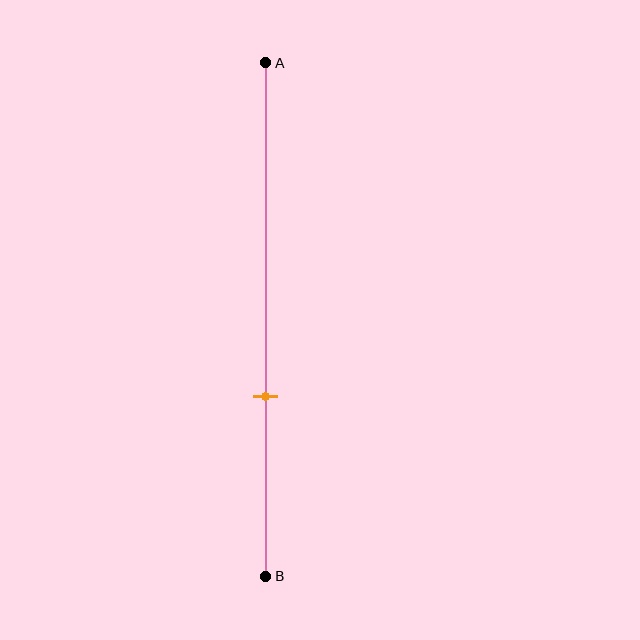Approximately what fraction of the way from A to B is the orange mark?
The orange mark is approximately 65% of the way from A to B.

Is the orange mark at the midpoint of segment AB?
No, the mark is at about 65% from A, not at the 50% midpoint.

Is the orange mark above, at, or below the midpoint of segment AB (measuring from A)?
The orange mark is below the midpoint of segment AB.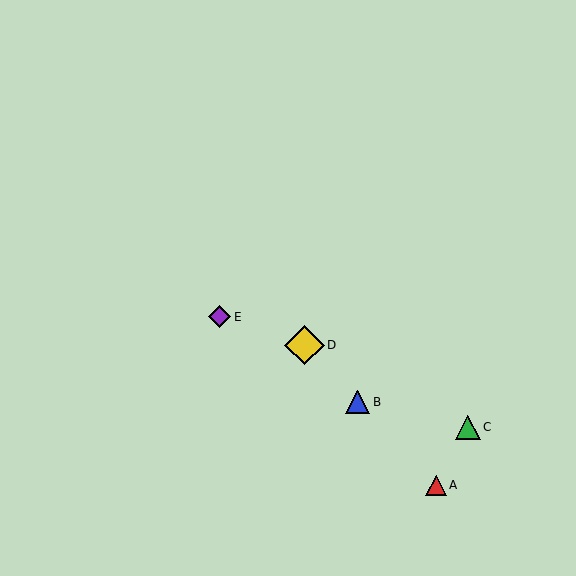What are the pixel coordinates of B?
Object B is at (358, 402).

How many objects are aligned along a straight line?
3 objects (A, B, D) are aligned along a straight line.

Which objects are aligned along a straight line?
Objects A, B, D are aligned along a straight line.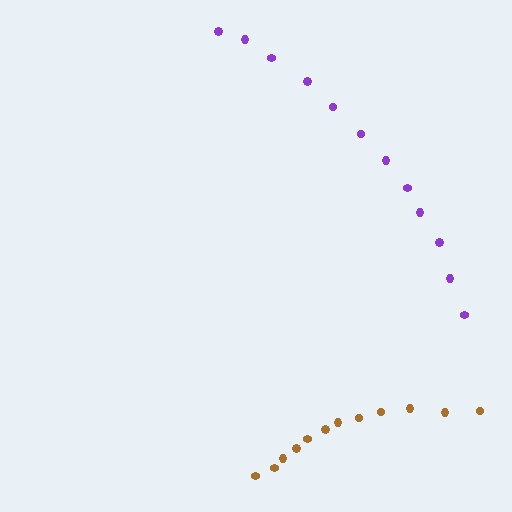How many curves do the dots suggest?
There are 2 distinct paths.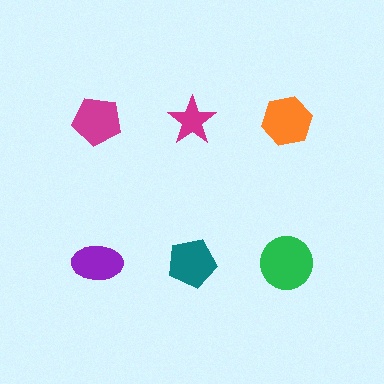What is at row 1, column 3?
An orange hexagon.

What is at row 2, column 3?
A green circle.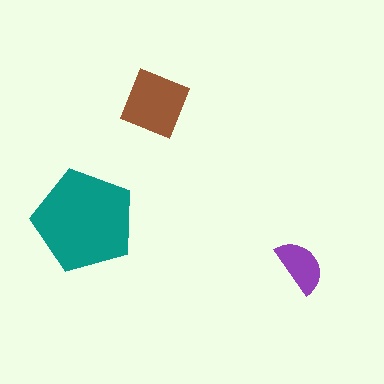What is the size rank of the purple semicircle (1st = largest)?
3rd.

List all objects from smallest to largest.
The purple semicircle, the brown diamond, the teal pentagon.